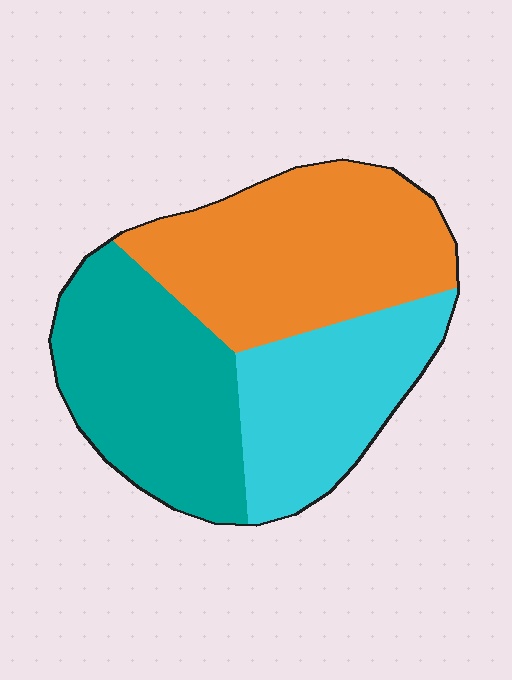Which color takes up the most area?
Orange, at roughly 40%.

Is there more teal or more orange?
Orange.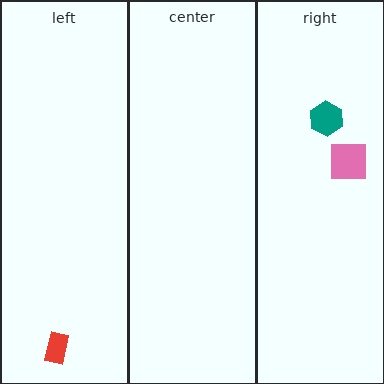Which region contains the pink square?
The right region.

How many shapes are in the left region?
1.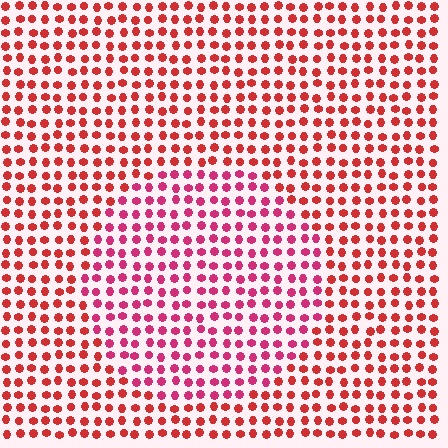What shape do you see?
I see a circle.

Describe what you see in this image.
The image is filled with small red elements in a uniform arrangement. A circle-shaped region is visible where the elements are tinted to a slightly different hue, forming a subtle color boundary.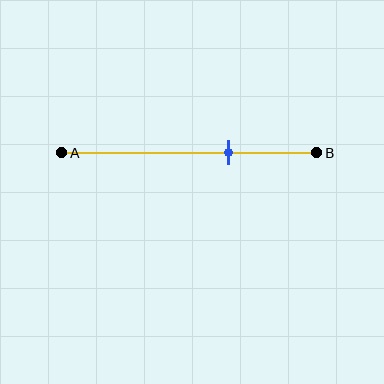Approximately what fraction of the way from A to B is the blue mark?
The blue mark is approximately 65% of the way from A to B.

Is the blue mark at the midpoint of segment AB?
No, the mark is at about 65% from A, not at the 50% midpoint.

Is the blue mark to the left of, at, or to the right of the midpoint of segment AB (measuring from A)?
The blue mark is to the right of the midpoint of segment AB.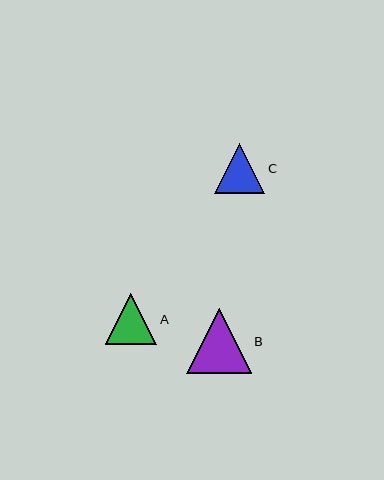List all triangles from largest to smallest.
From largest to smallest: B, A, C.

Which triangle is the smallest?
Triangle C is the smallest with a size of approximately 50 pixels.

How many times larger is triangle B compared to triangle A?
Triangle B is approximately 1.3 times the size of triangle A.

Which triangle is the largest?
Triangle B is the largest with a size of approximately 65 pixels.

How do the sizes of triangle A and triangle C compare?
Triangle A and triangle C are approximately the same size.